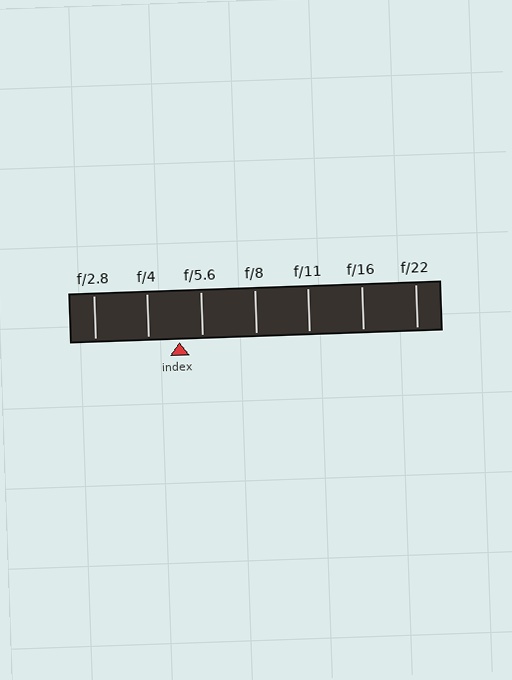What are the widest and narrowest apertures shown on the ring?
The widest aperture shown is f/2.8 and the narrowest is f/22.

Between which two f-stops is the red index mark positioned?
The index mark is between f/4 and f/5.6.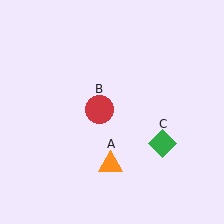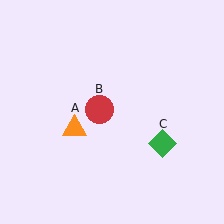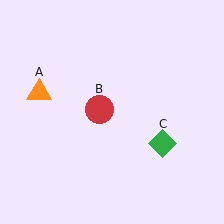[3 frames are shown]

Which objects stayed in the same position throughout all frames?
Red circle (object B) and green diamond (object C) remained stationary.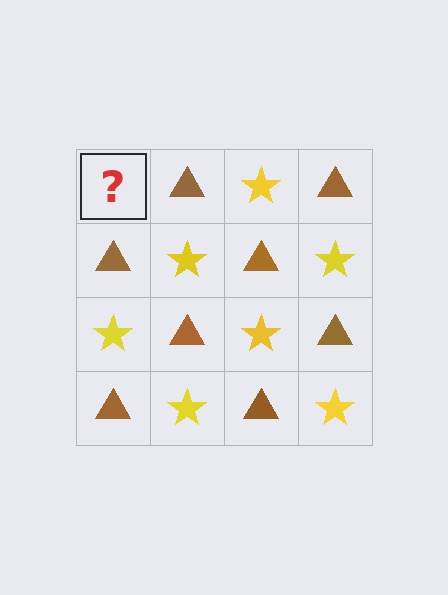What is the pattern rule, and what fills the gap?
The rule is that it alternates yellow star and brown triangle in a checkerboard pattern. The gap should be filled with a yellow star.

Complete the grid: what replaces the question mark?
The question mark should be replaced with a yellow star.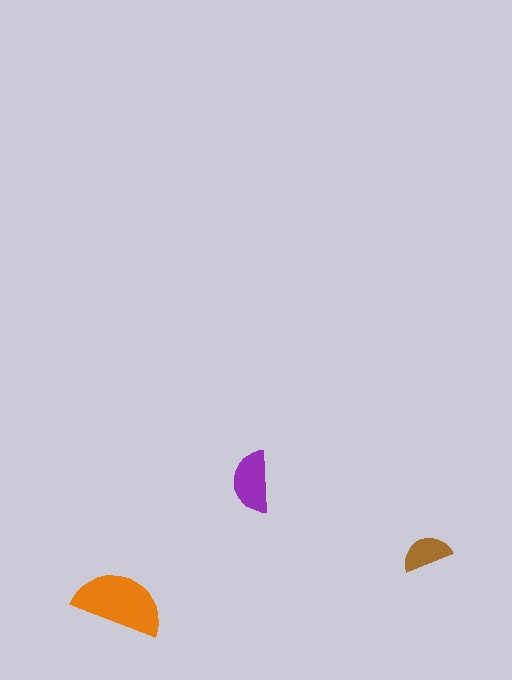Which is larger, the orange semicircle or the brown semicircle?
The orange one.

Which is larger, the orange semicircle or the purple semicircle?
The orange one.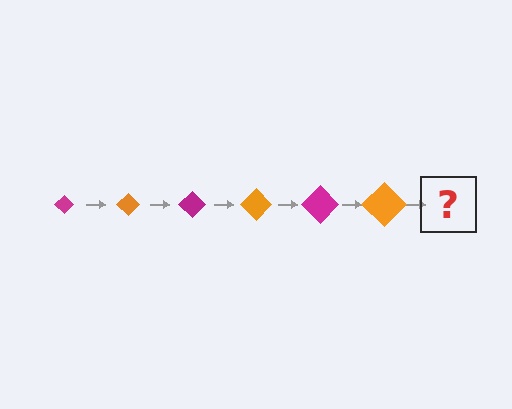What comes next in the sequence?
The next element should be a magenta diamond, larger than the previous one.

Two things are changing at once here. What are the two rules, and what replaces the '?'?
The two rules are that the diamond grows larger each step and the color cycles through magenta and orange. The '?' should be a magenta diamond, larger than the previous one.